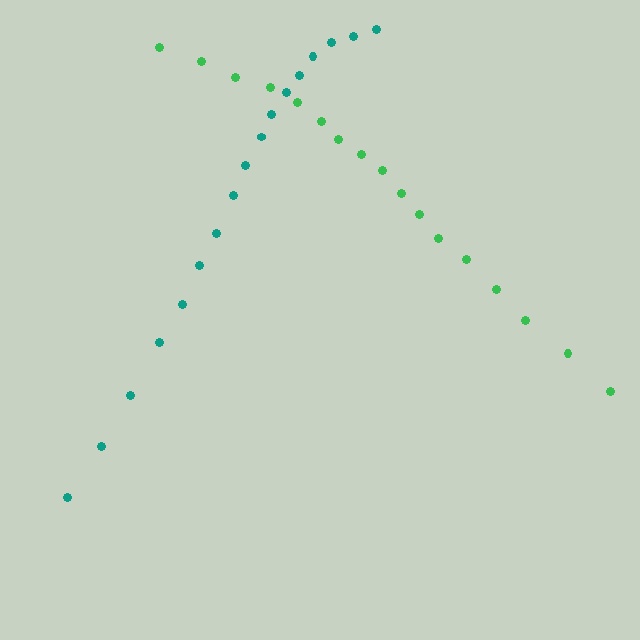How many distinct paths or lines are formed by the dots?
There are 2 distinct paths.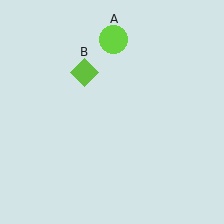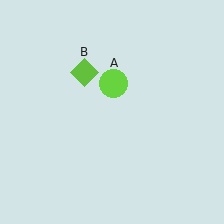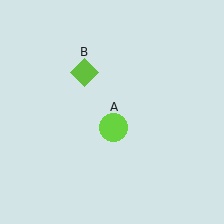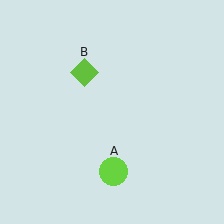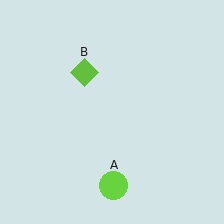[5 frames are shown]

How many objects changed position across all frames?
1 object changed position: lime circle (object A).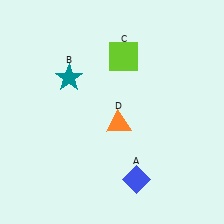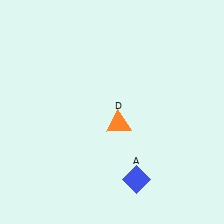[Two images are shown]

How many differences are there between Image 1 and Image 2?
There are 2 differences between the two images.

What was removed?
The lime square (C), the teal star (B) were removed in Image 2.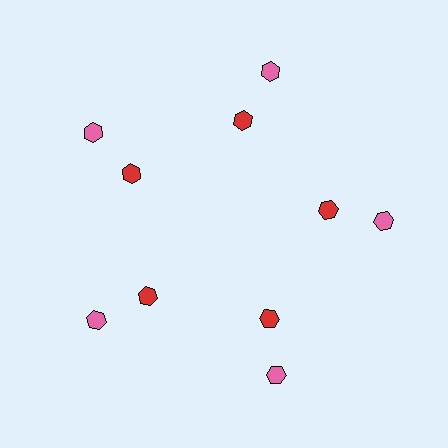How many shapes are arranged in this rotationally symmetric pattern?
There are 10 shapes, arranged in 5 groups of 2.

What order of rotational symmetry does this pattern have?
This pattern has 5-fold rotational symmetry.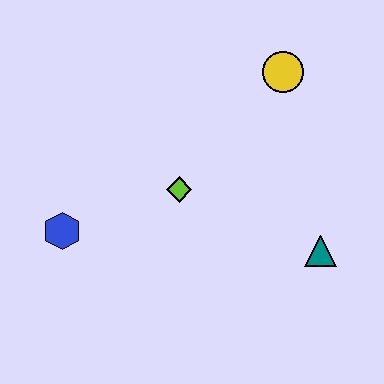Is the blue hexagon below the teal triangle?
No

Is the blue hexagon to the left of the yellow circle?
Yes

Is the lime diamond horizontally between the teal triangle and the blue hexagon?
Yes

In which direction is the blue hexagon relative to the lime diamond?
The blue hexagon is to the left of the lime diamond.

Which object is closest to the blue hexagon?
The lime diamond is closest to the blue hexagon.